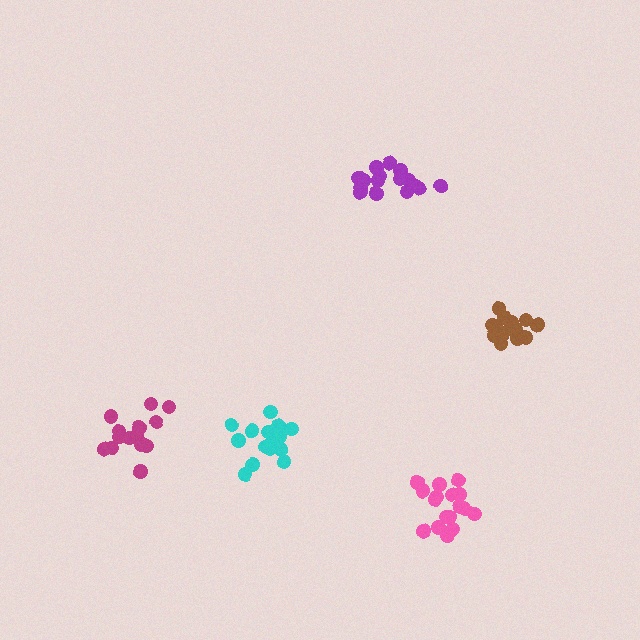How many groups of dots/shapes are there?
There are 5 groups.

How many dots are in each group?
Group 1: 15 dots, Group 2: 17 dots, Group 3: 15 dots, Group 4: 15 dots, Group 5: 17 dots (79 total).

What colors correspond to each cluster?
The clusters are colored: cyan, purple, magenta, brown, pink.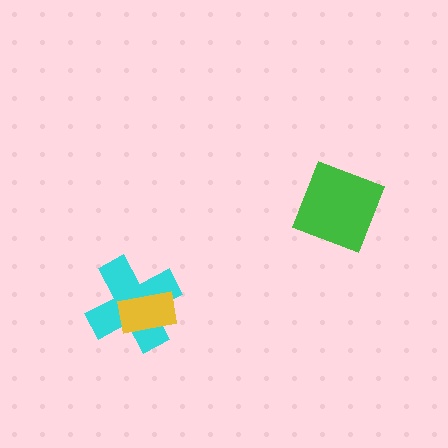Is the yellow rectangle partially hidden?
No, no other shape covers it.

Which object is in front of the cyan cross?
The yellow rectangle is in front of the cyan cross.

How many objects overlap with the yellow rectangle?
1 object overlaps with the yellow rectangle.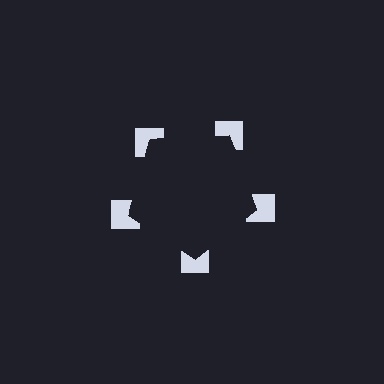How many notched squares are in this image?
There are 5 — one at each vertex of the illusory pentagon.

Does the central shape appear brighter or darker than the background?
It typically appears slightly darker than the background, even though no actual brightness change is drawn.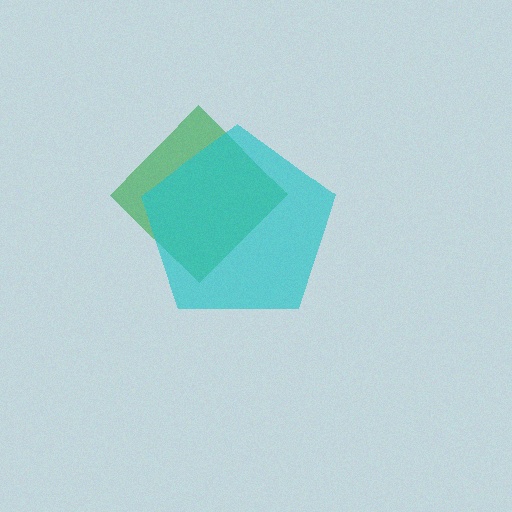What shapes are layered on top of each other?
The layered shapes are: a green diamond, a cyan pentagon.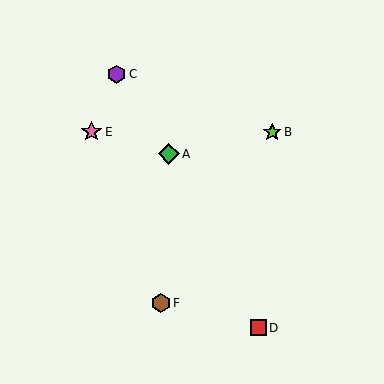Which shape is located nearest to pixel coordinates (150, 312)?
The brown hexagon (labeled F) at (161, 303) is nearest to that location.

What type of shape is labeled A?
Shape A is a green diamond.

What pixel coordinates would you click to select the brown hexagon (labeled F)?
Click at (161, 303) to select the brown hexagon F.